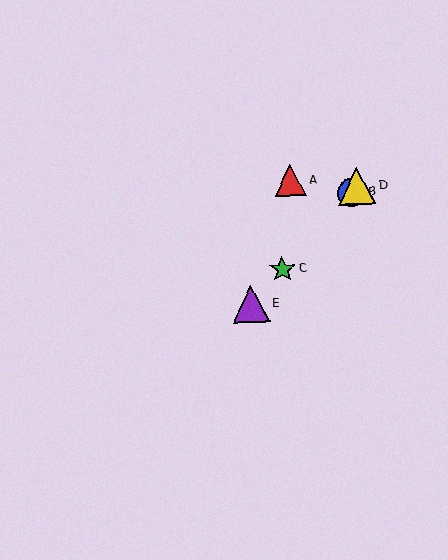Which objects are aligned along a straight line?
Objects B, C, D, E are aligned along a straight line.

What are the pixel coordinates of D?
Object D is at (357, 186).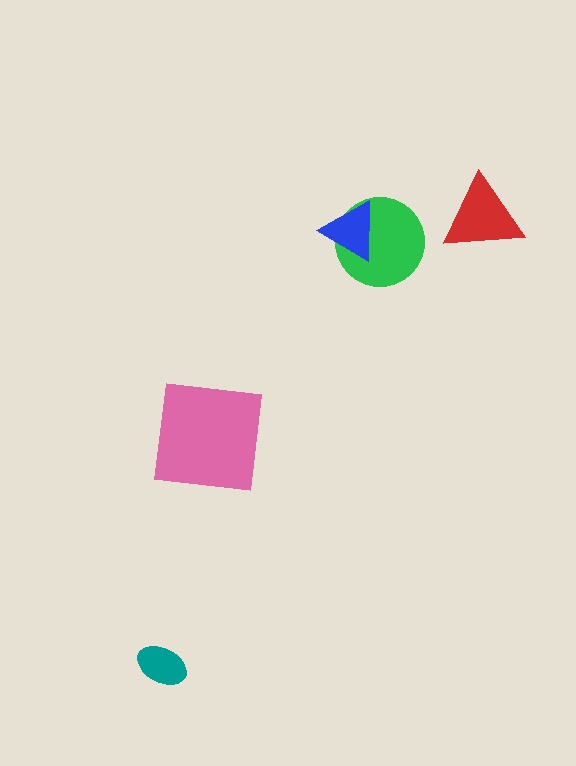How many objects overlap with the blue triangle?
1 object overlaps with the blue triangle.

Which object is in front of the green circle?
The blue triangle is in front of the green circle.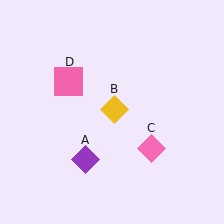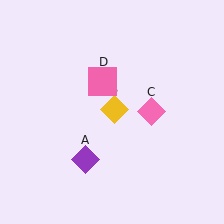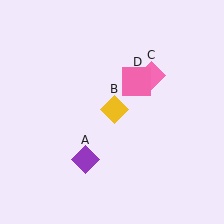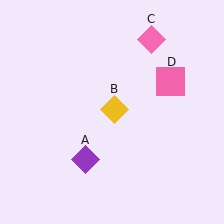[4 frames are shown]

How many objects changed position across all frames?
2 objects changed position: pink diamond (object C), pink square (object D).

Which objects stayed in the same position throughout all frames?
Purple diamond (object A) and yellow diamond (object B) remained stationary.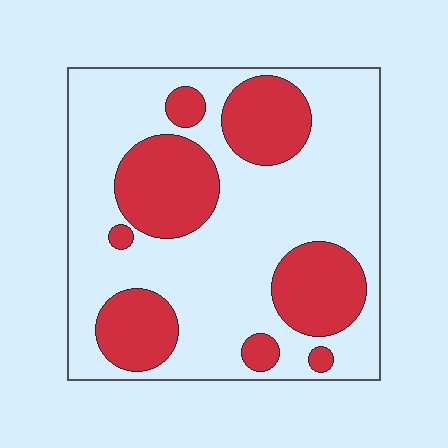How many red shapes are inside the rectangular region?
8.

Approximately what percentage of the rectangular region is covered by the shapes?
Approximately 30%.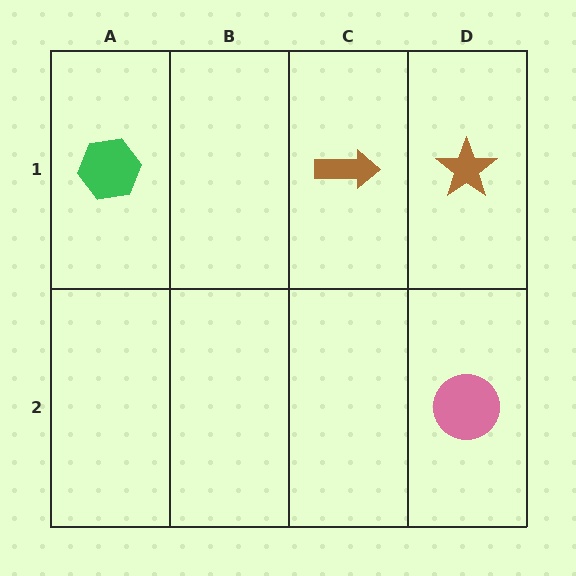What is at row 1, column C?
A brown arrow.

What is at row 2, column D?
A pink circle.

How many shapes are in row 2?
1 shape.